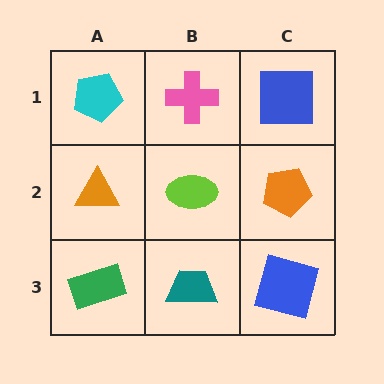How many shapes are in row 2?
3 shapes.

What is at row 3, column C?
A blue square.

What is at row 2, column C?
An orange pentagon.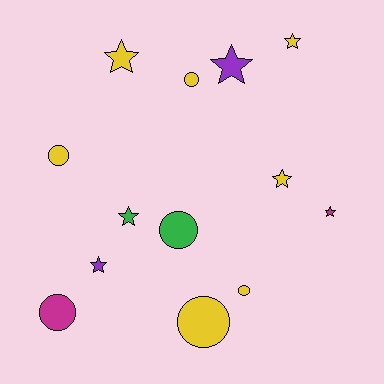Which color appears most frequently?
Yellow, with 7 objects.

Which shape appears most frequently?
Star, with 7 objects.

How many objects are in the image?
There are 13 objects.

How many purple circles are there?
There are no purple circles.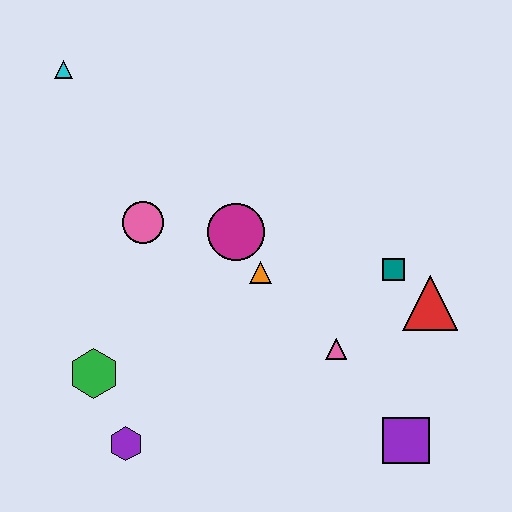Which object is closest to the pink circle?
The magenta circle is closest to the pink circle.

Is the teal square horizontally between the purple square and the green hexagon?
Yes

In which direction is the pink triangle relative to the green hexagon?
The pink triangle is to the right of the green hexagon.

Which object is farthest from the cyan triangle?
The purple square is farthest from the cyan triangle.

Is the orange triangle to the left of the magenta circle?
No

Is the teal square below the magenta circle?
Yes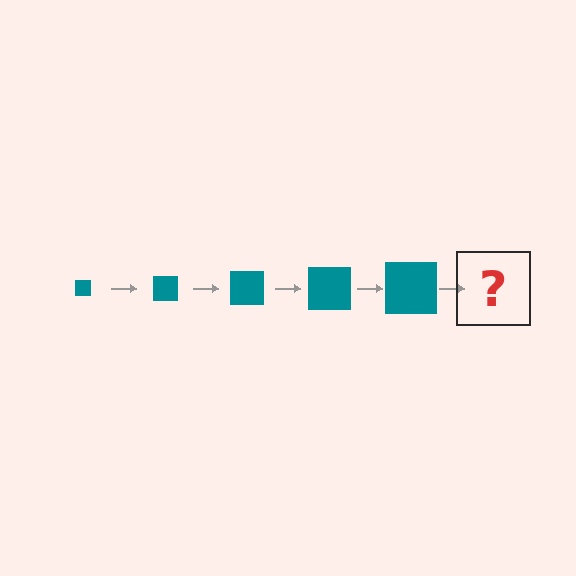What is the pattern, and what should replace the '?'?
The pattern is that the square gets progressively larger each step. The '?' should be a teal square, larger than the previous one.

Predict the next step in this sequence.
The next step is a teal square, larger than the previous one.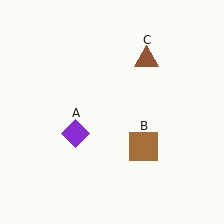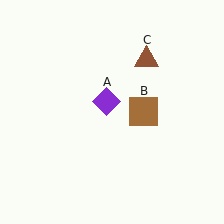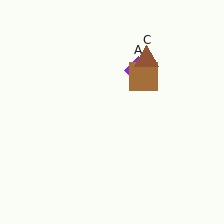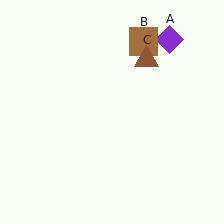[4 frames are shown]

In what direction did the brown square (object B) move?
The brown square (object B) moved up.